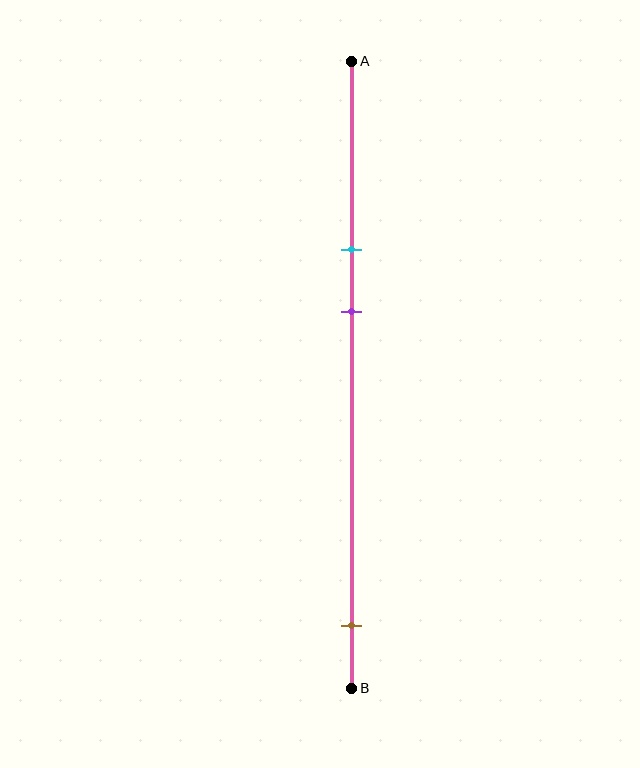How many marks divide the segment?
There are 3 marks dividing the segment.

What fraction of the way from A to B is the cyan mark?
The cyan mark is approximately 30% (0.3) of the way from A to B.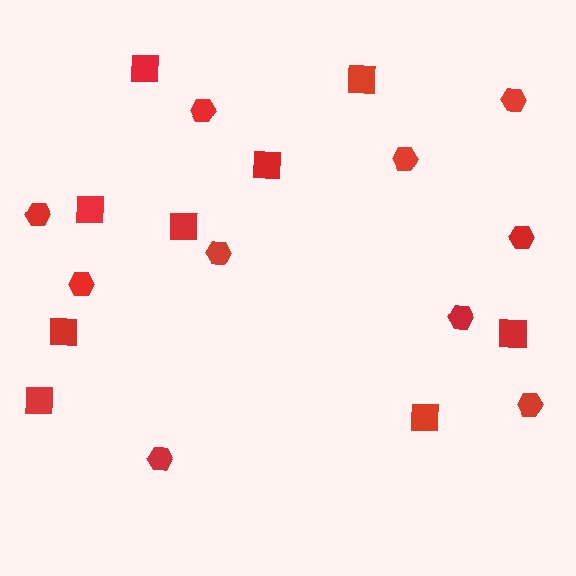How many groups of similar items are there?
There are 2 groups: one group of squares (9) and one group of hexagons (10).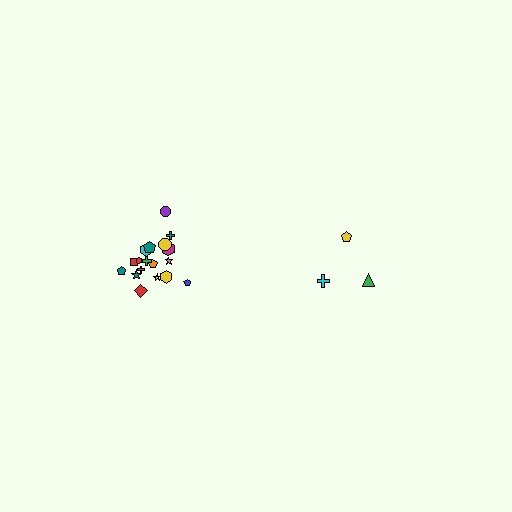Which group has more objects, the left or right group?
The left group.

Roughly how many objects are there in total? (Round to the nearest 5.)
Roughly 20 objects in total.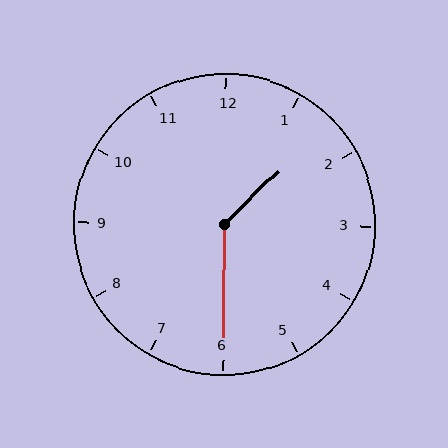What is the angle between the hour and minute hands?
Approximately 135 degrees.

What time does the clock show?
1:30.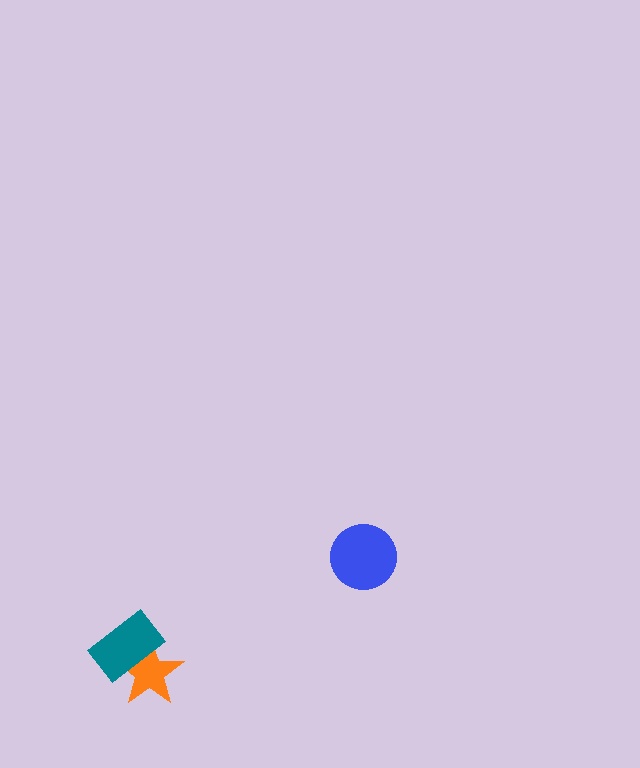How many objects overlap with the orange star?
1 object overlaps with the orange star.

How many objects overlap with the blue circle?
0 objects overlap with the blue circle.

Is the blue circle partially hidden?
No, no other shape covers it.